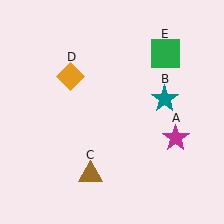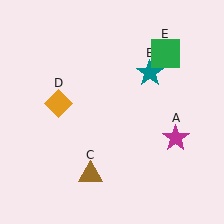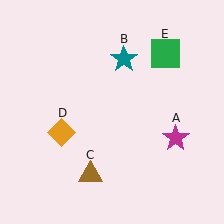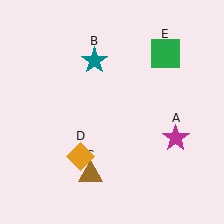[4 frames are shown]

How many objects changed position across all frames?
2 objects changed position: teal star (object B), orange diamond (object D).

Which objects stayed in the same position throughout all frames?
Magenta star (object A) and brown triangle (object C) and green square (object E) remained stationary.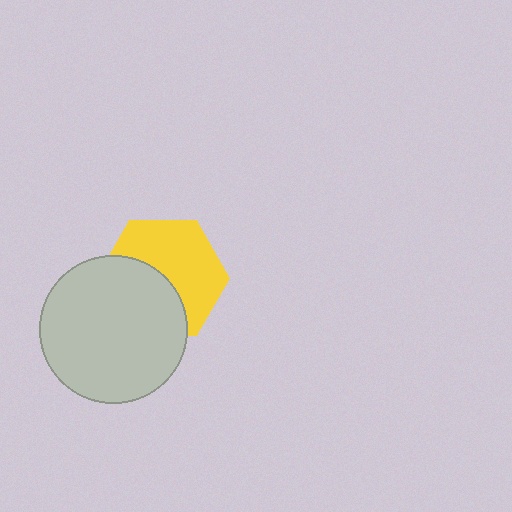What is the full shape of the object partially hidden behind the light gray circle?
The partially hidden object is a yellow hexagon.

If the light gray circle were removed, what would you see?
You would see the complete yellow hexagon.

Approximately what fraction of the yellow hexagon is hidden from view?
Roughly 44% of the yellow hexagon is hidden behind the light gray circle.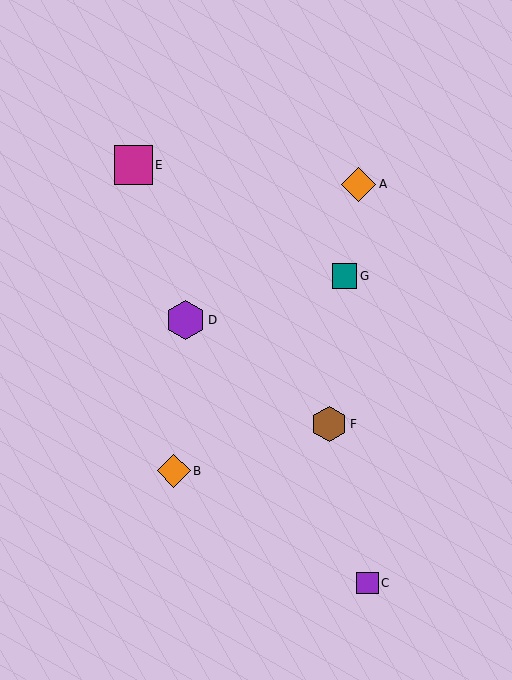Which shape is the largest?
The purple hexagon (labeled D) is the largest.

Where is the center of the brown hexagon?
The center of the brown hexagon is at (329, 424).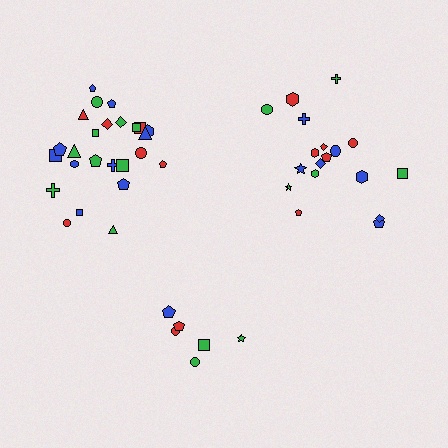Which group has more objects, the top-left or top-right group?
The top-left group.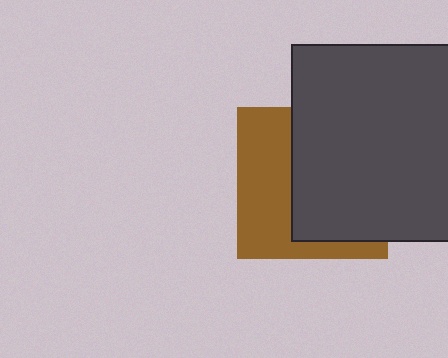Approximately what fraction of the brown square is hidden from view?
Roughly 56% of the brown square is hidden behind the dark gray square.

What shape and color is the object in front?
The object in front is a dark gray square.